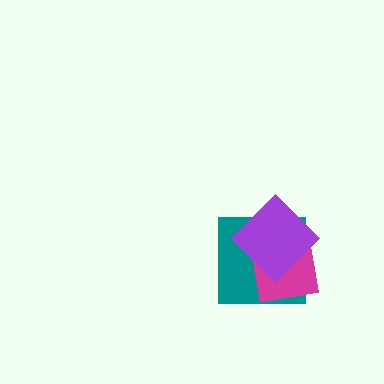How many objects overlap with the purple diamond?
2 objects overlap with the purple diamond.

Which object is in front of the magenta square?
The purple diamond is in front of the magenta square.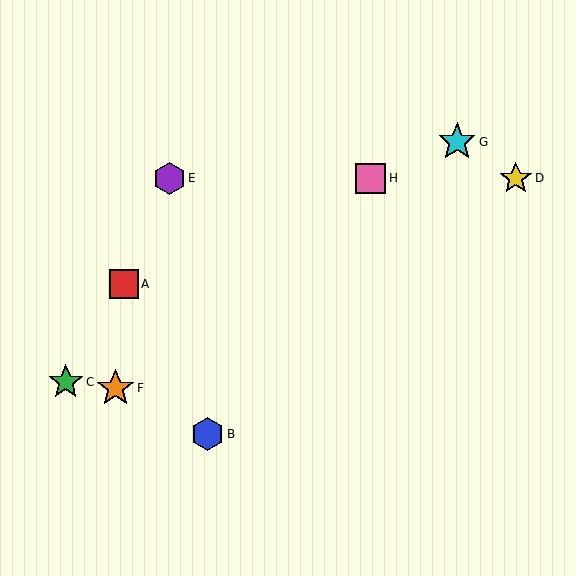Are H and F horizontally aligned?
No, H is at y≈178 and F is at y≈388.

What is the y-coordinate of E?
Object E is at y≈178.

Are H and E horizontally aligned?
Yes, both are at y≈178.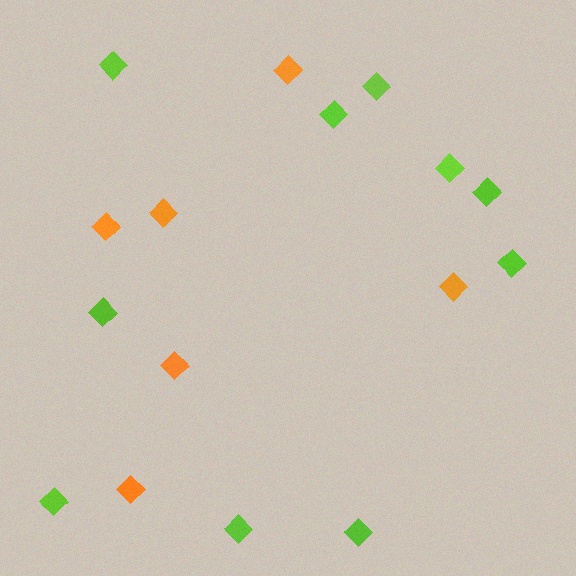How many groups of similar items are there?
There are 2 groups: one group of orange diamonds (6) and one group of lime diamonds (10).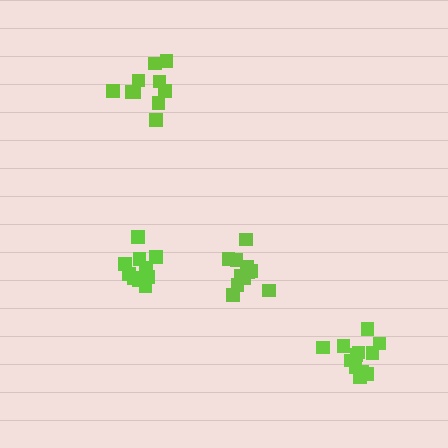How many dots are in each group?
Group 1: 12 dots, Group 2: 12 dots, Group 3: 11 dots, Group 4: 10 dots (45 total).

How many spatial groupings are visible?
There are 4 spatial groupings.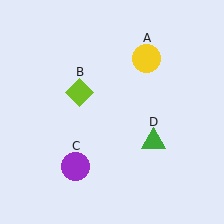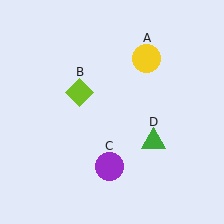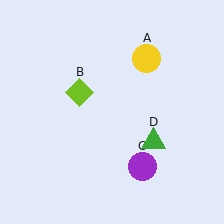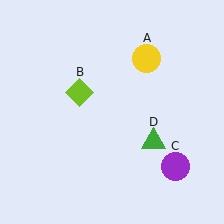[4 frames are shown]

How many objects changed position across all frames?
1 object changed position: purple circle (object C).